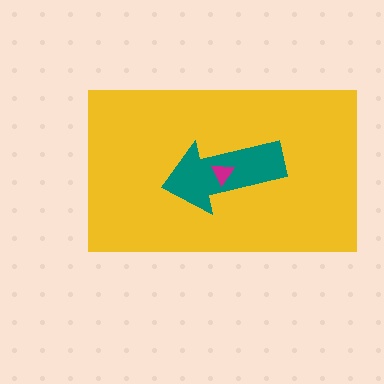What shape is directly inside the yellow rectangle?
The teal arrow.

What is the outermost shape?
The yellow rectangle.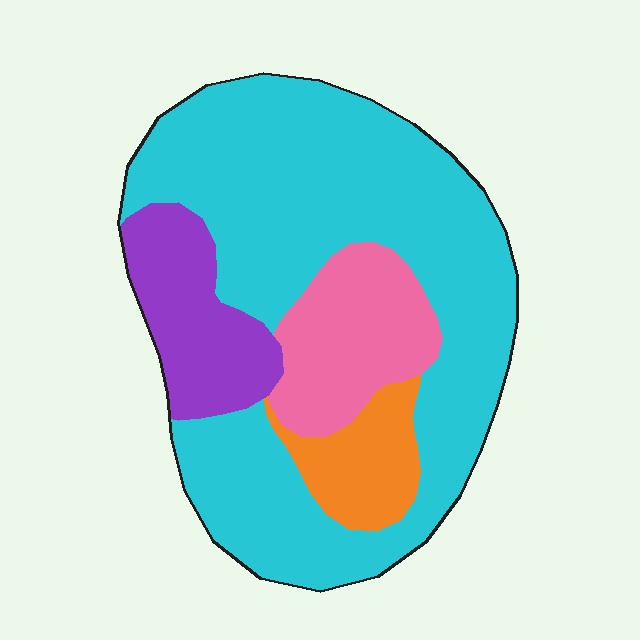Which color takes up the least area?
Orange, at roughly 10%.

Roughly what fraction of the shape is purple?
Purple covers 13% of the shape.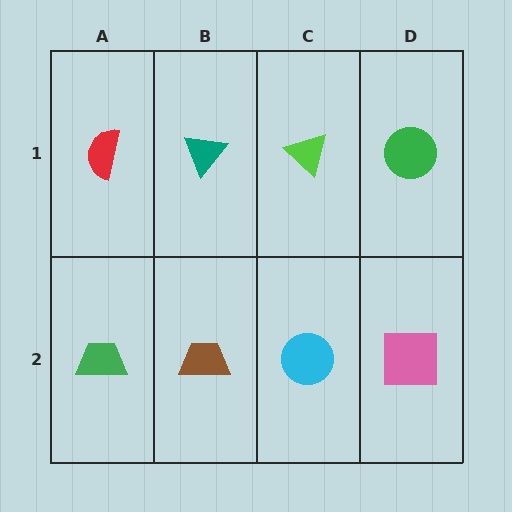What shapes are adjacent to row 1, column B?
A brown trapezoid (row 2, column B), a red semicircle (row 1, column A), a lime triangle (row 1, column C).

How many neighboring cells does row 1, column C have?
3.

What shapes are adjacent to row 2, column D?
A green circle (row 1, column D), a cyan circle (row 2, column C).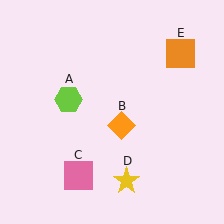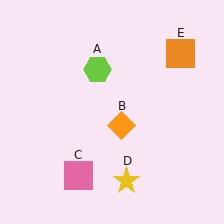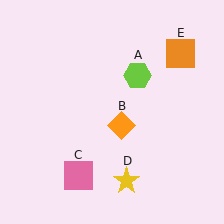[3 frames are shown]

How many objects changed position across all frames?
1 object changed position: lime hexagon (object A).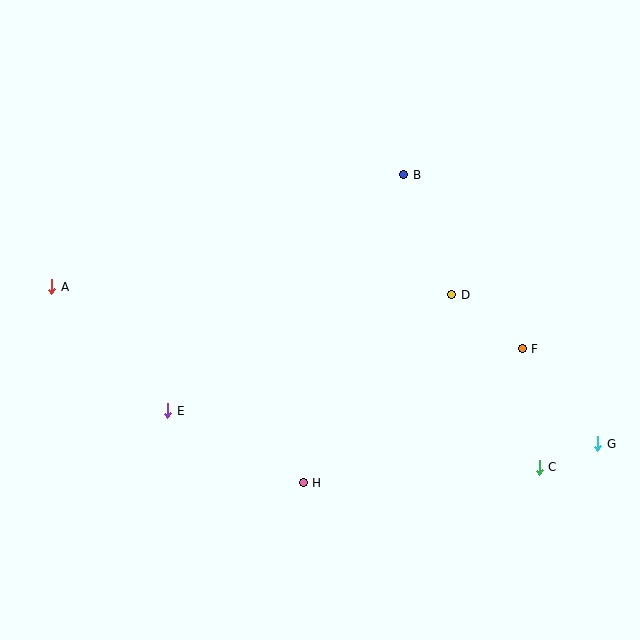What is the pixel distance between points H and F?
The distance between H and F is 257 pixels.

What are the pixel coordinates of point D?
Point D is at (452, 295).